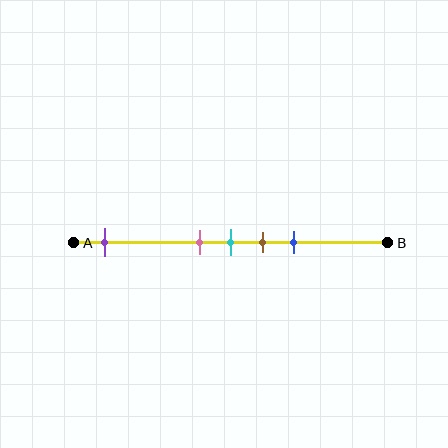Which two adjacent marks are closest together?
The pink and cyan marks are the closest adjacent pair.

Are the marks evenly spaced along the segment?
No, the marks are not evenly spaced.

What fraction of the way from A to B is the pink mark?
The pink mark is approximately 40% (0.4) of the way from A to B.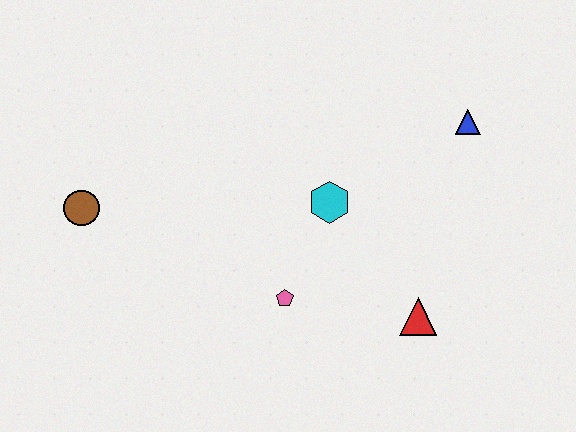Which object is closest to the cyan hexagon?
The pink pentagon is closest to the cyan hexagon.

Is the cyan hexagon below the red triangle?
No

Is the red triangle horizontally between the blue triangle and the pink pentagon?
Yes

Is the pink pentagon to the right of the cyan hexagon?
No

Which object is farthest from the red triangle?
The brown circle is farthest from the red triangle.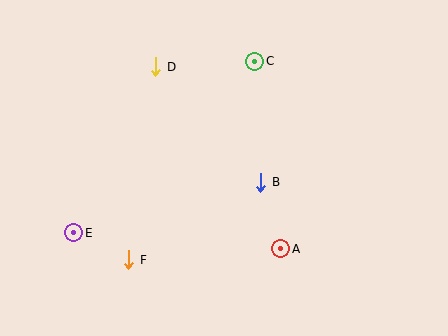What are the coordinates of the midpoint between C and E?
The midpoint between C and E is at (164, 147).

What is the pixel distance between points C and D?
The distance between C and D is 99 pixels.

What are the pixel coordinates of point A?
Point A is at (281, 249).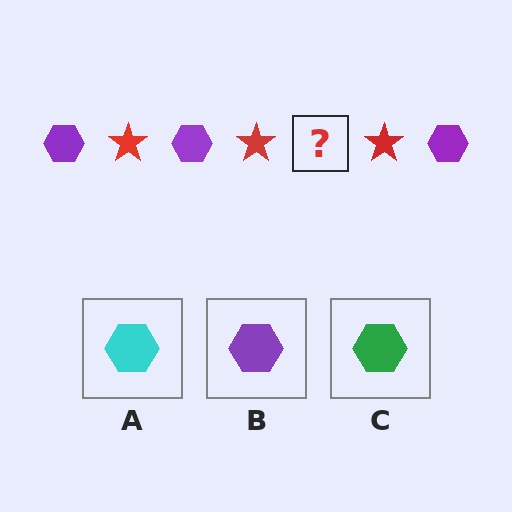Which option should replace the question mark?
Option B.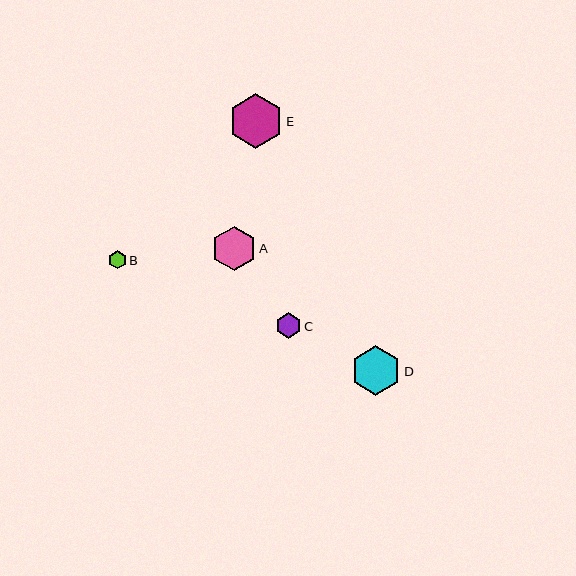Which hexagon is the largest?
Hexagon E is the largest with a size of approximately 55 pixels.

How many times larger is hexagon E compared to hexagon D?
Hexagon E is approximately 1.1 times the size of hexagon D.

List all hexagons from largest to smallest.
From largest to smallest: E, D, A, C, B.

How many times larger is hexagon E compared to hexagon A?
Hexagon E is approximately 1.3 times the size of hexagon A.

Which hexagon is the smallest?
Hexagon B is the smallest with a size of approximately 18 pixels.